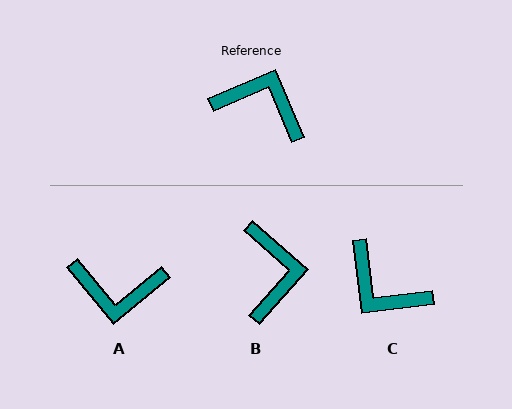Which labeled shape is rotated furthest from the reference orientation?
C, about 164 degrees away.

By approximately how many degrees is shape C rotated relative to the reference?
Approximately 164 degrees counter-clockwise.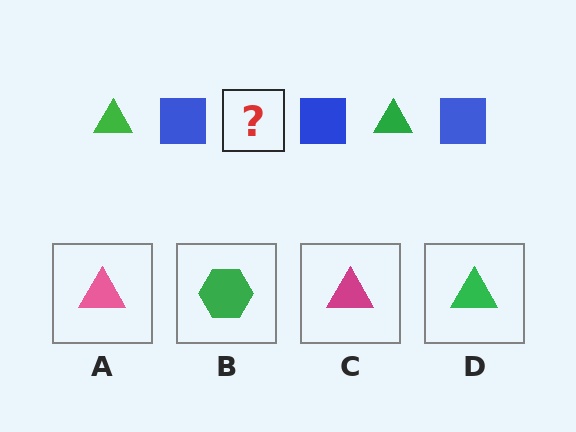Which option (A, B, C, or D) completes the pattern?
D.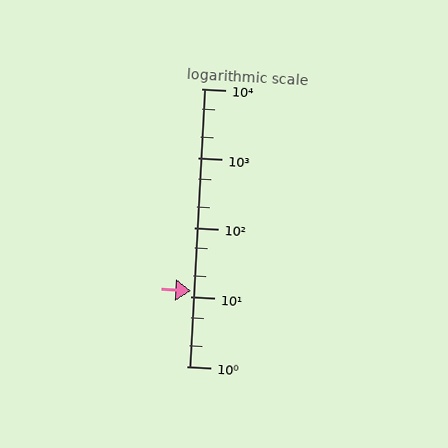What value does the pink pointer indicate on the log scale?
The pointer indicates approximately 12.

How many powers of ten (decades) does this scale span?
The scale spans 4 decades, from 1 to 10000.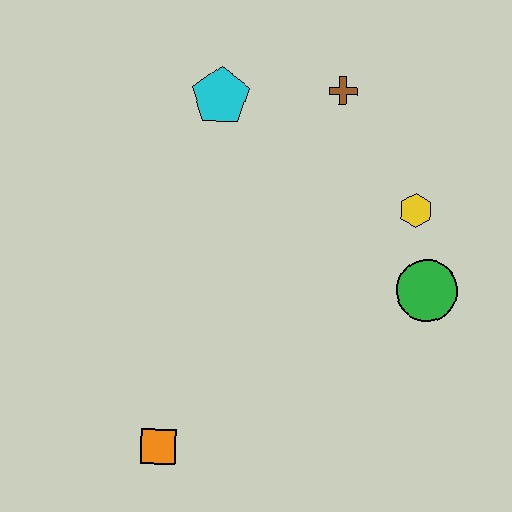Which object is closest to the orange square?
The green circle is closest to the orange square.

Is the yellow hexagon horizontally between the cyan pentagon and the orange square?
No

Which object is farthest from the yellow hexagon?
The orange square is farthest from the yellow hexagon.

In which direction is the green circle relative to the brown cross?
The green circle is below the brown cross.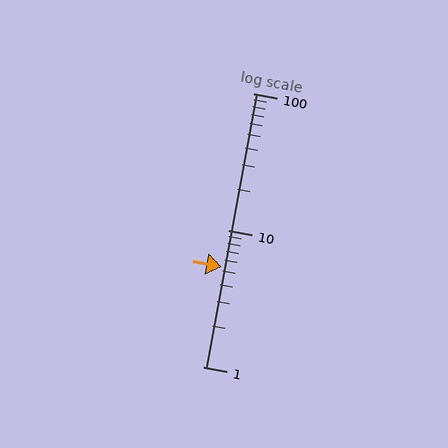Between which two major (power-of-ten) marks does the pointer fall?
The pointer is between 1 and 10.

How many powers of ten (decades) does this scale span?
The scale spans 2 decades, from 1 to 100.